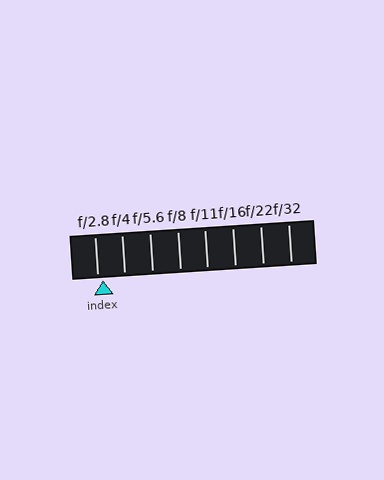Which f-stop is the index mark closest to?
The index mark is closest to f/2.8.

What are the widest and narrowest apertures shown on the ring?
The widest aperture shown is f/2.8 and the narrowest is f/32.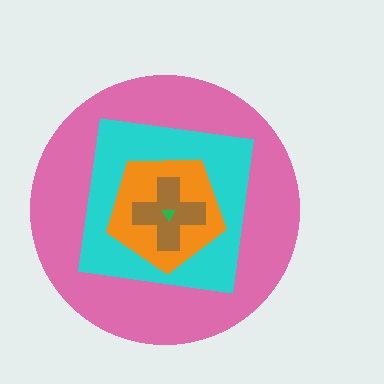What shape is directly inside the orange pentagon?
The brown cross.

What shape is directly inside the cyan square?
The orange pentagon.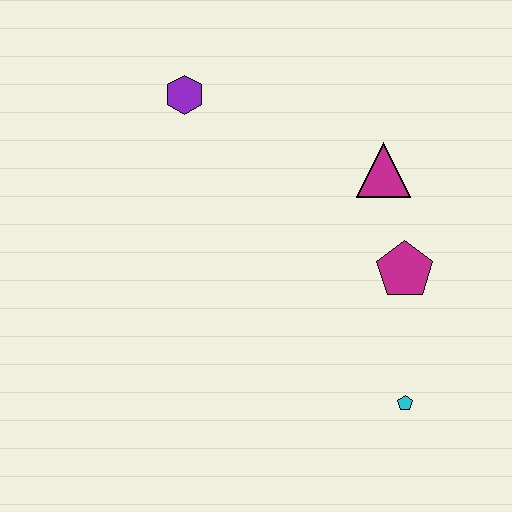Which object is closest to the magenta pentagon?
The magenta triangle is closest to the magenta pentagon.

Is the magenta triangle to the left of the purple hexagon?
No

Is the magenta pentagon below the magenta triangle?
Yes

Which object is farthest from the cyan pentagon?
The purple hexagon is farthest from the cyan pentagon.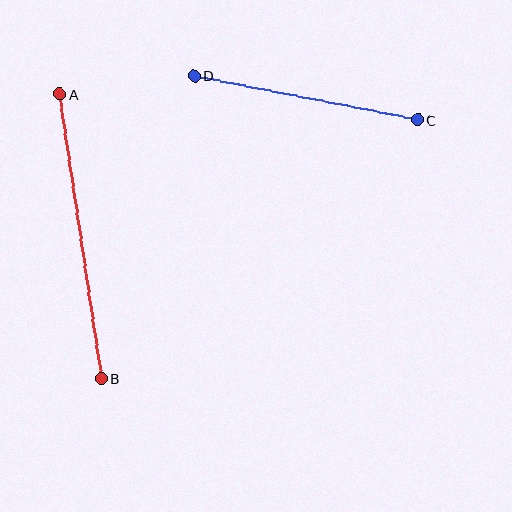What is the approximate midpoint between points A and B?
The midpoint is at approximately (81, 236) pixels.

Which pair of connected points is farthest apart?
Points A and B are farthest apart.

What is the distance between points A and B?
The distance is approximately 287 pixels.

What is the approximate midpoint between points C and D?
The midpoint is at approximately (306, 98) pixels.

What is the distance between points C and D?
The distance is approximately 228 pixels.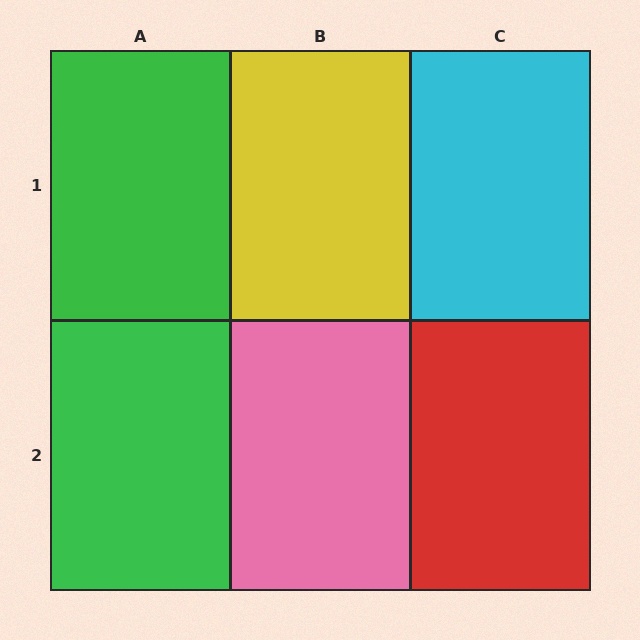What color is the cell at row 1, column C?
Cyan.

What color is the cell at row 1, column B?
Yellow.